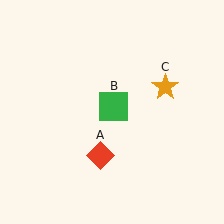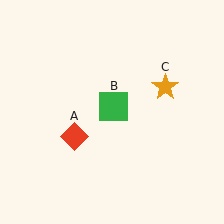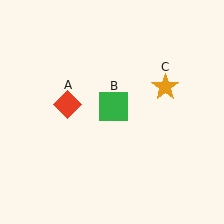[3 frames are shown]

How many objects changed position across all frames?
1 object changed position: red diamond (object A).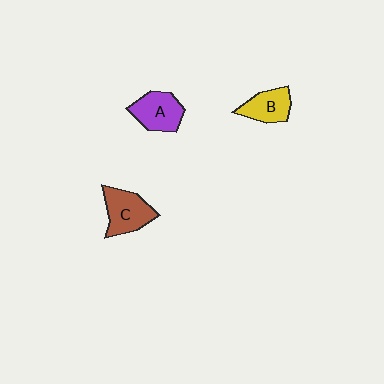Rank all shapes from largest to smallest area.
From largest to smallest: C (brown), A (purple), B (yellow).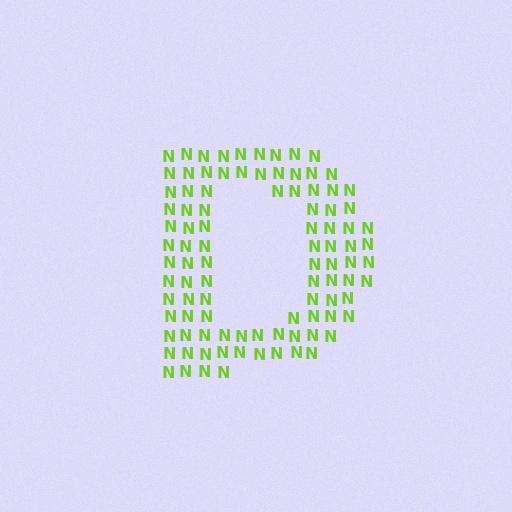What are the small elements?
The small elements are letter N's.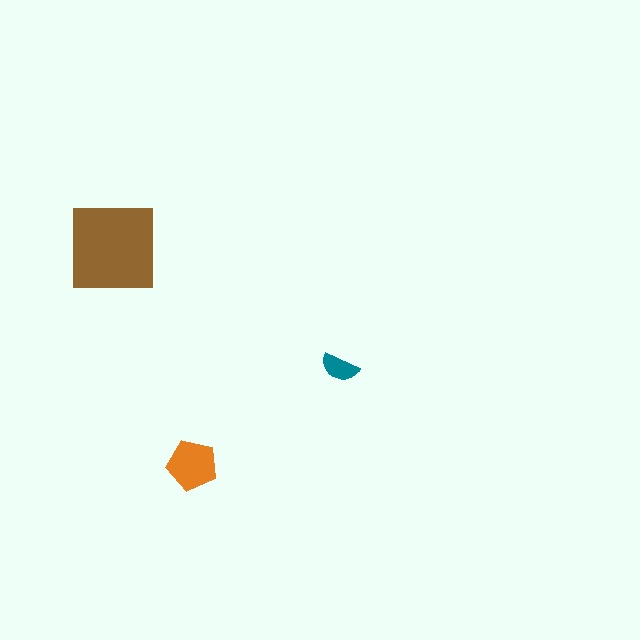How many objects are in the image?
There are 3 objects in the image.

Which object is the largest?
The brown square.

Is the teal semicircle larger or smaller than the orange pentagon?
Smaller.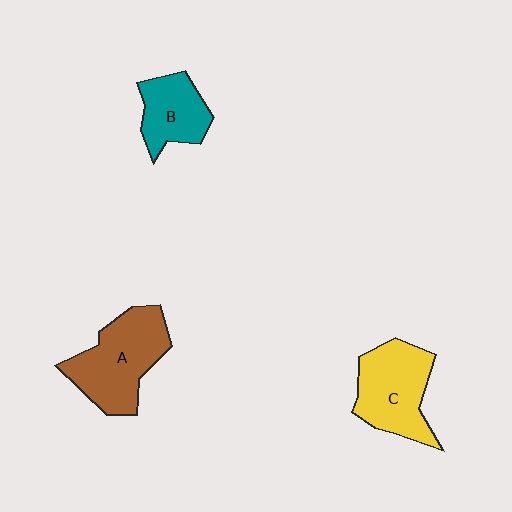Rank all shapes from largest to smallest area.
From largest to smallest: A (brown), C (yellow), B (teal).